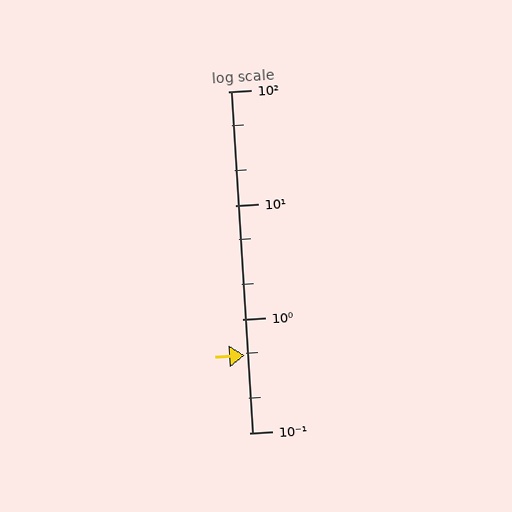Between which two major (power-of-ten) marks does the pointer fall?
The pointer is between 0.1 and 1.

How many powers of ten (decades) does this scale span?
The scale spans 3 decades, from 0.1 to 100.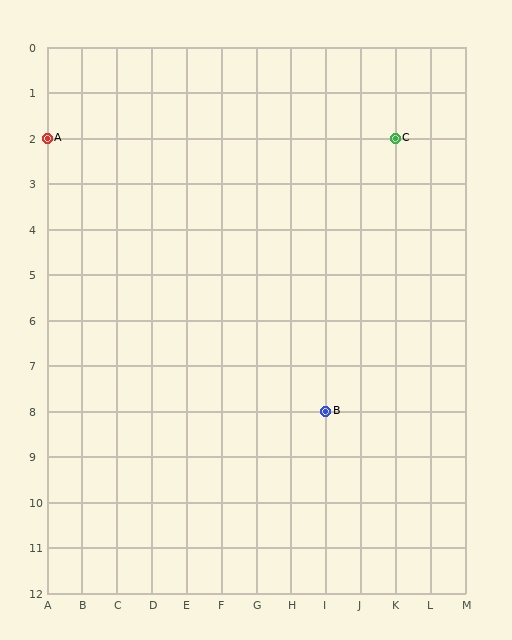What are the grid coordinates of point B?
Point B is at grid coordinates (I, 8).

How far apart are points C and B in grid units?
Points C and B are 2 columns and 6 rows apart (about 6.3 grid units diagonally).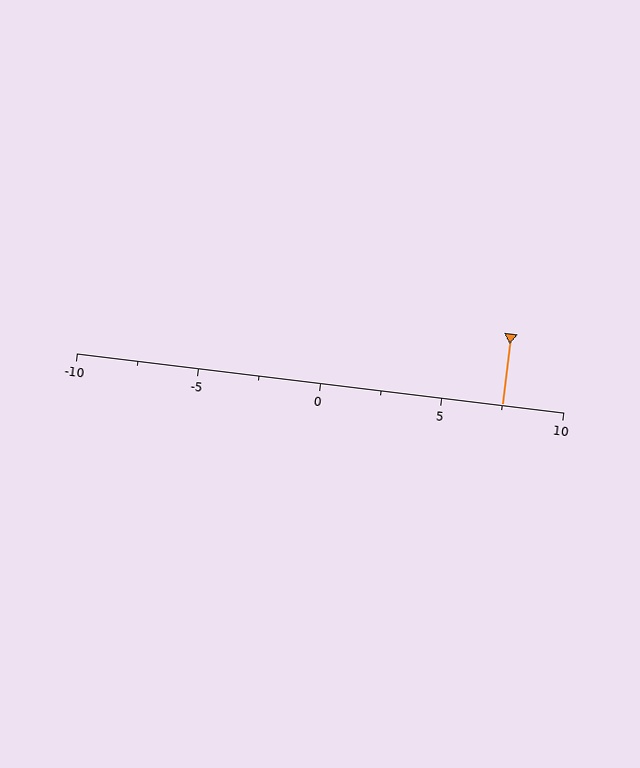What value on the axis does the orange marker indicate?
The marker indicates approximately 7.5.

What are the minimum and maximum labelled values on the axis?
The axis runs from -10 to 10.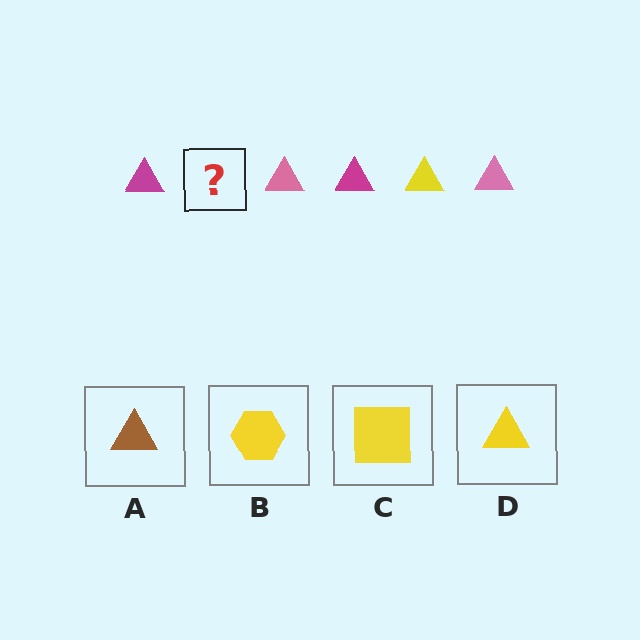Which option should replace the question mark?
Option D.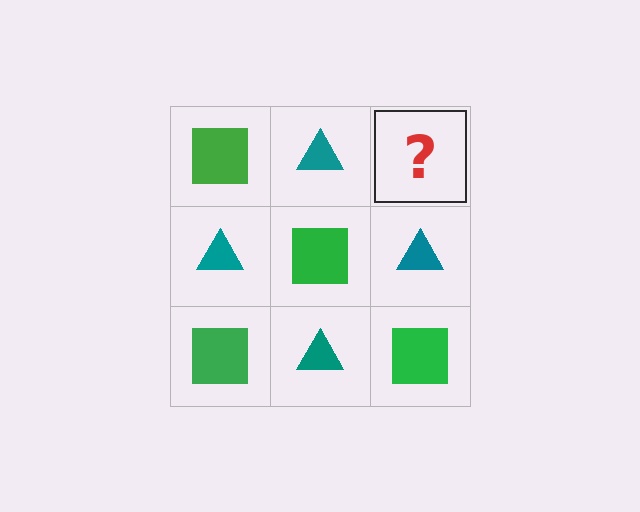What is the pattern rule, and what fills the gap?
The rule is that it alternates green square and teal triangle in a checkerboard pattern. The gap should be filled with a green square.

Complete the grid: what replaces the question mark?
The question mark should be replaced with a green square.